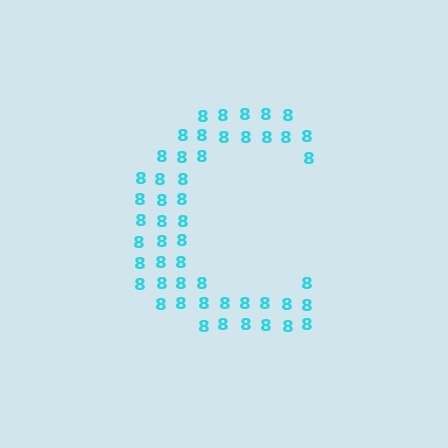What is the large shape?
The large shape is the letter C.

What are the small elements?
The small elements are digit 8's.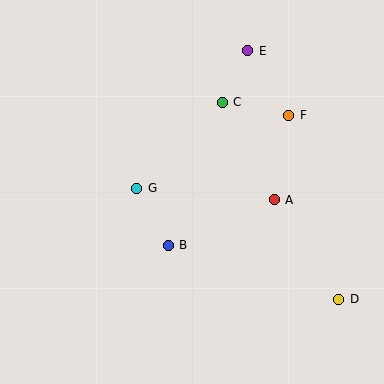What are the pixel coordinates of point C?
Point C is at (222, 102).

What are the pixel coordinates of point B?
Point B is at (168, 245).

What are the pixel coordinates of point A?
Point A is at (274, 200).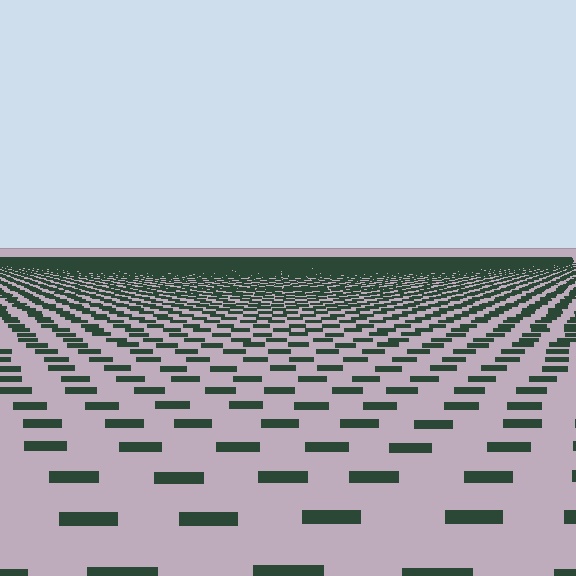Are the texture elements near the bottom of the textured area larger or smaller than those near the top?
Larger. Near the bottom, elements are closer to the viewer and appear at a bigger on-screen size.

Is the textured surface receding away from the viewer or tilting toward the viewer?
The surface is receding away from the viewer. Texture elements get smaller and denser toward the top.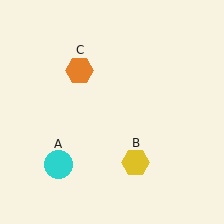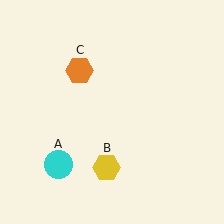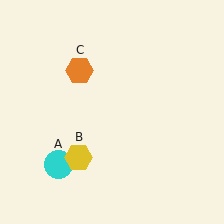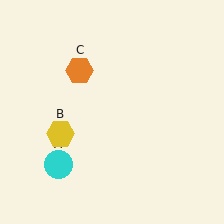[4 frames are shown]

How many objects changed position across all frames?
1 object changed position: yellow hexagon (object B).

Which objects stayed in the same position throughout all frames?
Cyan circle (object A) and orange hexagon (object C) remained stationary.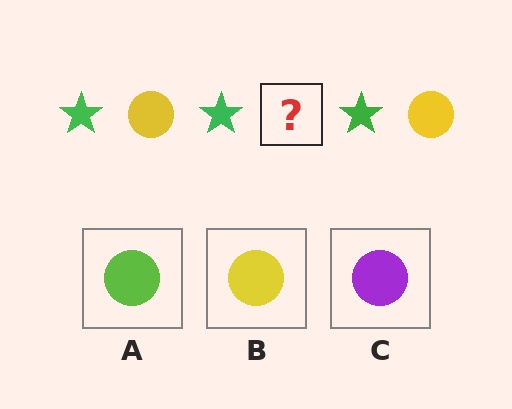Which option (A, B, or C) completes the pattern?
B.